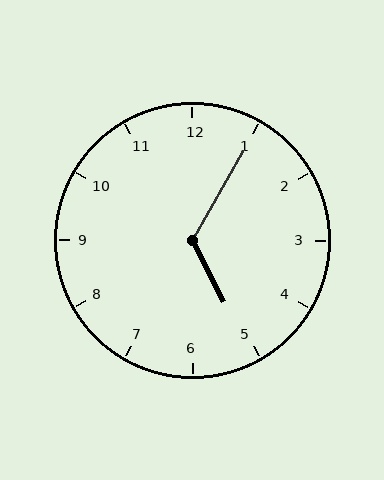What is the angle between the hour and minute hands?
Approximately 122 degrees.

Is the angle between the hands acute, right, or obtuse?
It is obtuse.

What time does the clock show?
5:05.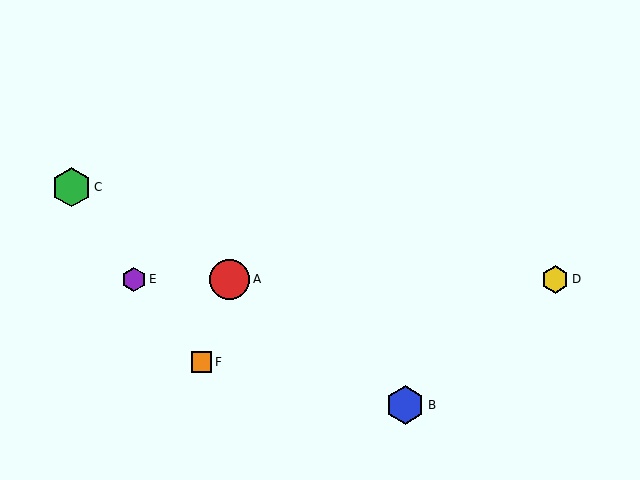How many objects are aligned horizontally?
3 objects (A, D, E) are aligned horizontally.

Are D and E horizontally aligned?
Yes, both are at y≈280.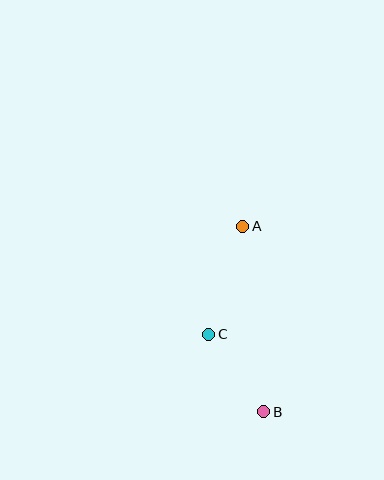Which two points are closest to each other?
Points B and C are closest to each other.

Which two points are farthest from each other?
Points A and B are farthest from each other.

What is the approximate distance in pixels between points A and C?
The distance between A and C is approximately 113 pixels.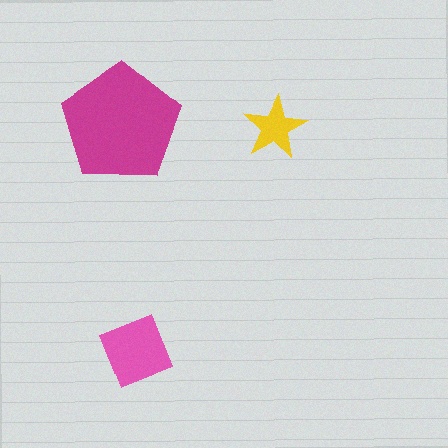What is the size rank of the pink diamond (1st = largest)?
2nd.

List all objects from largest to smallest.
The magenta pentagon, the pink diamond, the yellow star.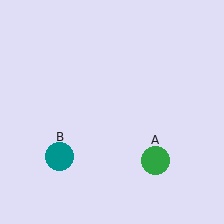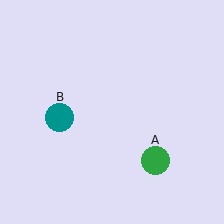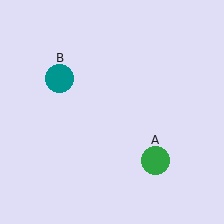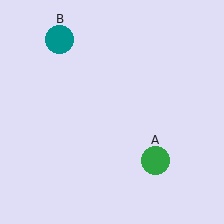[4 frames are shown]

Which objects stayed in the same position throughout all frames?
Green circle (object A) remained stationary.